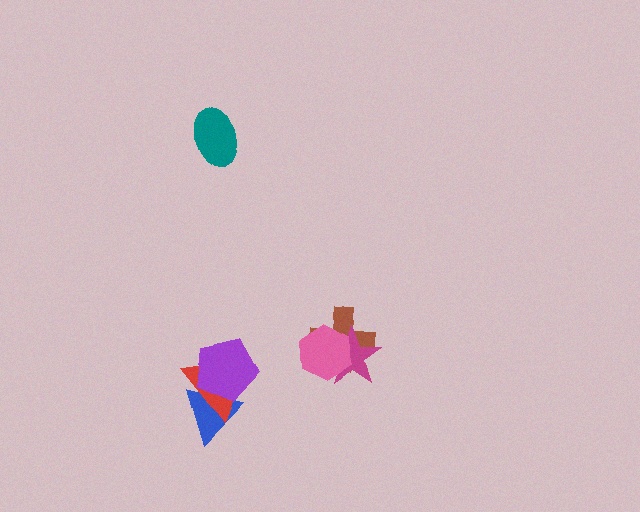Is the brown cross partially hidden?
Yes, it is partially covered by another shape.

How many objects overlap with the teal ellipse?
0 objects overlap with the teal ellipse.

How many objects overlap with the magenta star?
2 objects overlap with the magenta star.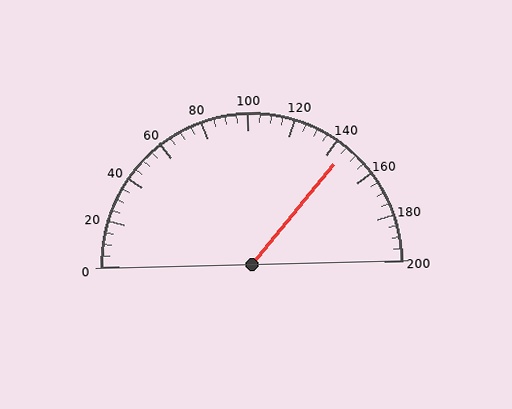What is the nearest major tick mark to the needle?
The nearest major tick mark is 140.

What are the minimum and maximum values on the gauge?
The gauge ranges from 0 to 200.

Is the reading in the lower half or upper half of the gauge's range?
The reading is in the upper half of the range (0 to 200).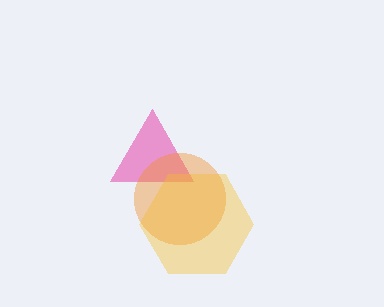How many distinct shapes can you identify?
There are 3 distinct shapes: a pink triangle, an orange circle, a yellow hexagon.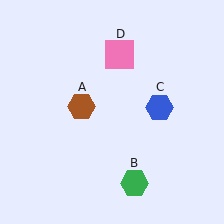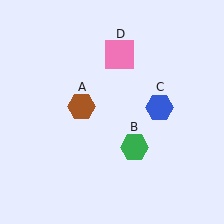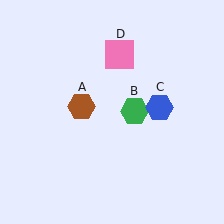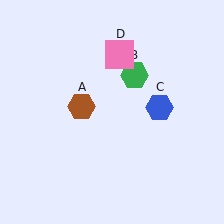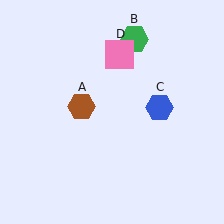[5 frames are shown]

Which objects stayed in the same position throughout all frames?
Brown hexagon (object A) and blue hexagon (object C) and pink square (object D) remained stationary.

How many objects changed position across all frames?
1 object changed position: green hexagon (object B).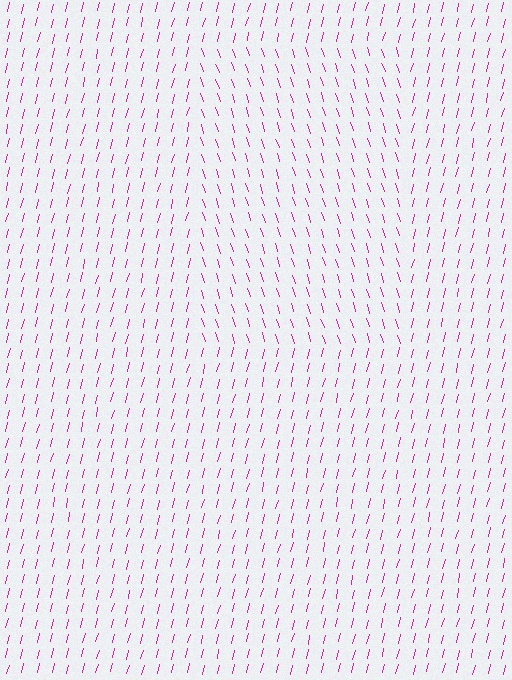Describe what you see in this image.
The image is filled with small magenta line segments. A rectangle region in the image has lines oriented differently from the surrounding lines, creating a visible texture boundary.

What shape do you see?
I see a rectangle.